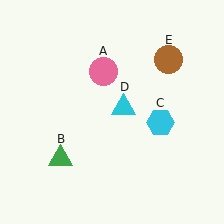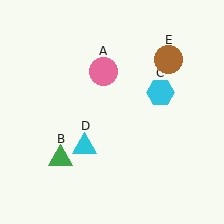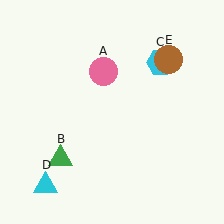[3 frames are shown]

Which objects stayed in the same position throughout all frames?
Pink circle (object A) and green triangle (object B) and brown circle (object E) remained stationary.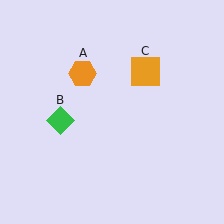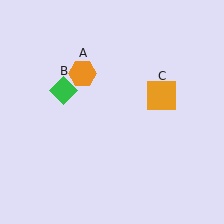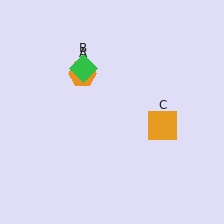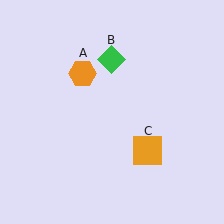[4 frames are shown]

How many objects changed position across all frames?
2 objects changed position: green diamond (object B), orange square (object C).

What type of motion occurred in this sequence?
The green diamond (object B), orange square (object C) rotated clockwise around the center of the scene.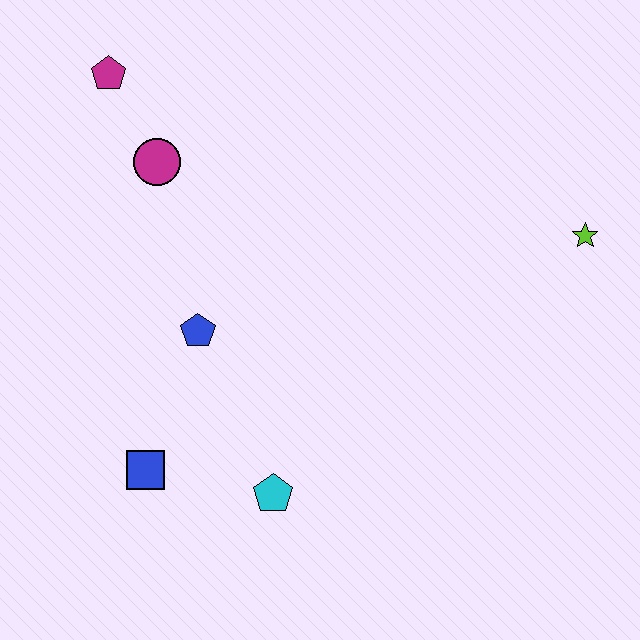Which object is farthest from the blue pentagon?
The lime star is farthest from the blue pentagon.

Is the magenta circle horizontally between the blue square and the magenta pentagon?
No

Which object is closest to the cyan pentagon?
The blue square is closest to the cyan pentagon.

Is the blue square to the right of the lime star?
No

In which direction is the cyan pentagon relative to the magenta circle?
The cyan pentagon is below the magenta circle.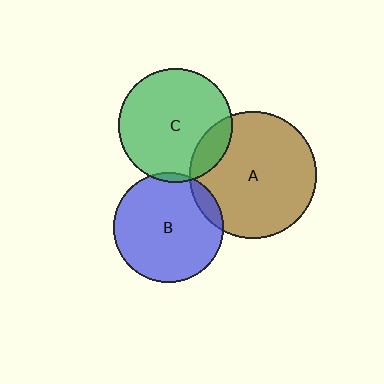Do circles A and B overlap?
Yes.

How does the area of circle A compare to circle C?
Approximately 1.2 times.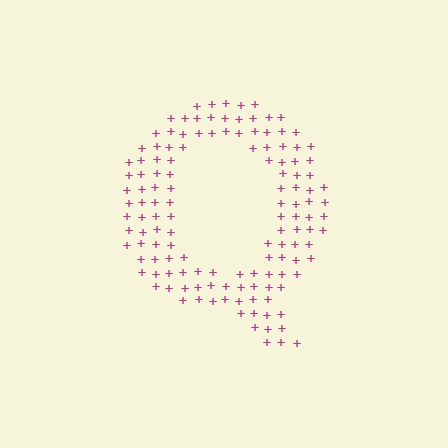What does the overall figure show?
The overall figure shows the letter Q.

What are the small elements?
The small elements are plus signs.